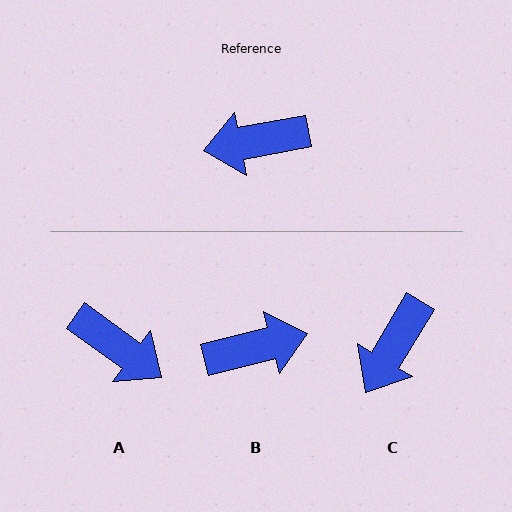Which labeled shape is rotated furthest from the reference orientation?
B, about 176 degrees away.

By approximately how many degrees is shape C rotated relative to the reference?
Approximately 48 degrees counter-clockwise.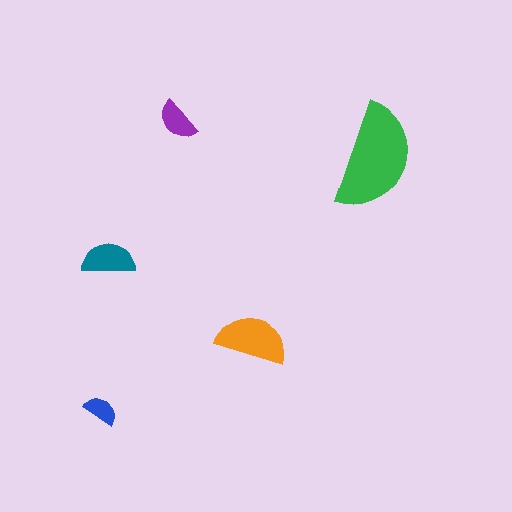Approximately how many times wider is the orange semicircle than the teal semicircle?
About 1.5 times wider.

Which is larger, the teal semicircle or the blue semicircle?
The teal one.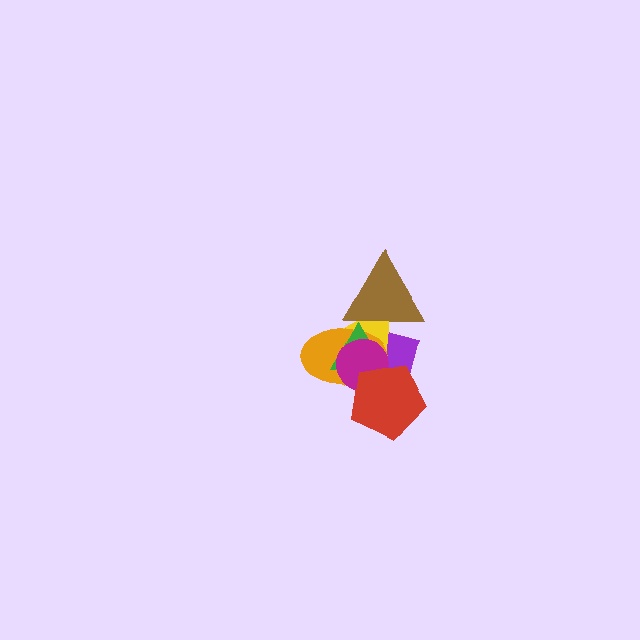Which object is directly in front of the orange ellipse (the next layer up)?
The green triangle is directly in front of the orange ellipse.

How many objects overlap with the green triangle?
6 objects overlap with the green triangle.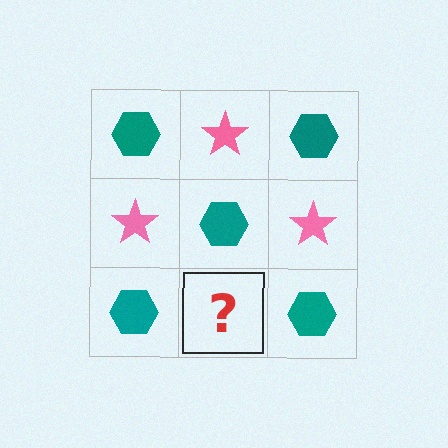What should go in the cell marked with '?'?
The missing cell should contain a pink star.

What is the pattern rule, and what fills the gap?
The rule is that it alternates teal hexagon and pink star in a checkerboard pattern. The gap should be filled with a pink star.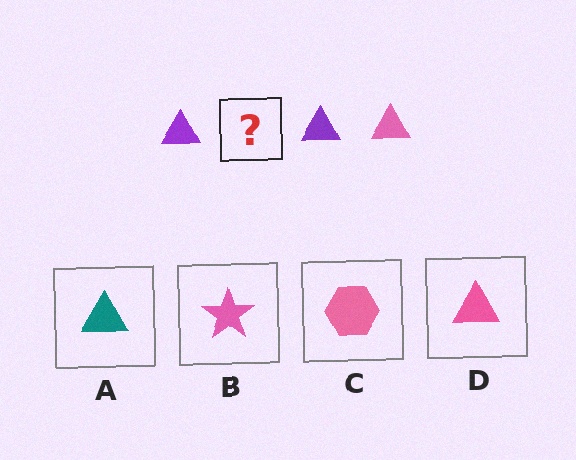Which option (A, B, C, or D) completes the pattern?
D.